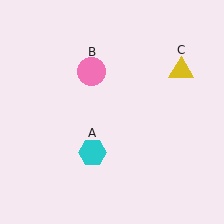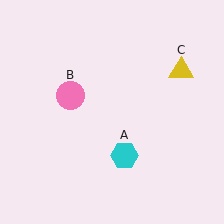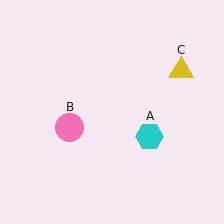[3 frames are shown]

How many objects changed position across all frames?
2 objects changed position: cyan hexagon (object A), pink circle (object B).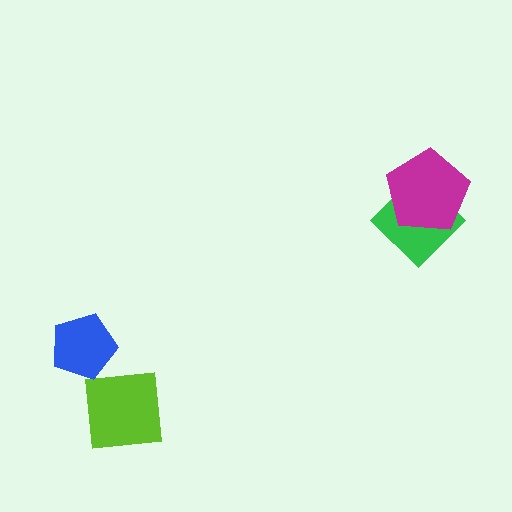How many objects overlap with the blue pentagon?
1 object overlaps with the blue pentagon.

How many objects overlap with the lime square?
1 object overlaps with the lime square.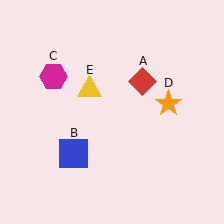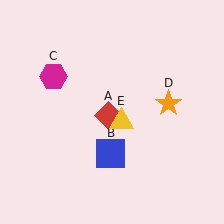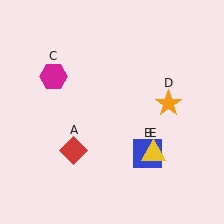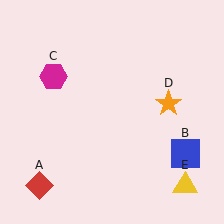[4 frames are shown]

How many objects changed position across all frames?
3 objects changed position: red diamond (object A), blue square (object B), yellow triangle (object E).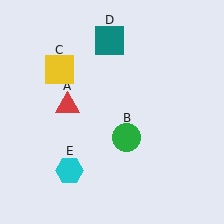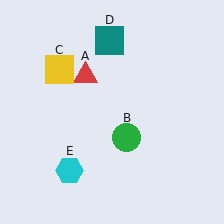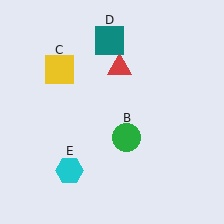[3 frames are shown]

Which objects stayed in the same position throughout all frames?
Green circle (object B) and yellow square (object C) and teal square (object D) and cyan hexagon (object E) remained stationary.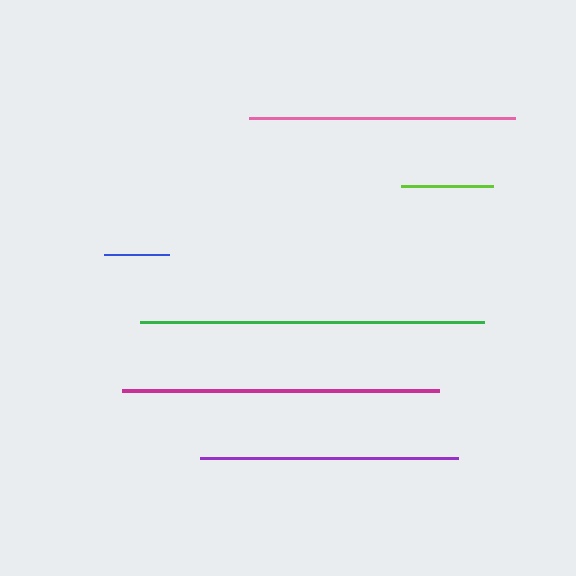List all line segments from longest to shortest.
From longest to shortest: green, magenta, pink, purple, lime, blue.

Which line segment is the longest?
The green line is the longest at approximately 344 pixels.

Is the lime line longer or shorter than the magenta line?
The magenta line is longer than the lime line.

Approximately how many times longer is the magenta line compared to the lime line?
The magenta line is approximately 3.5 times the length of the lime line.